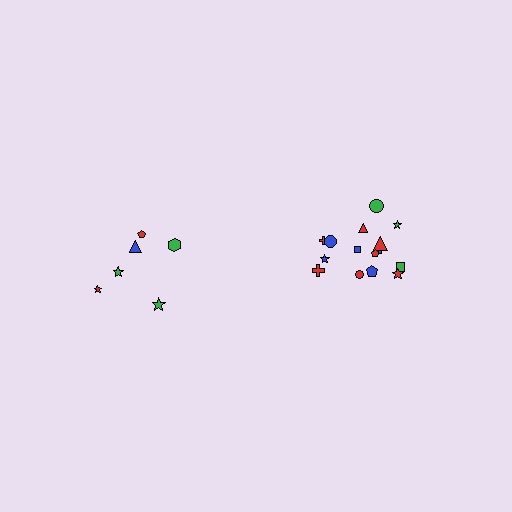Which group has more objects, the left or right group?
The right group.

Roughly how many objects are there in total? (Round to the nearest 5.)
Roughly 20 objects in total.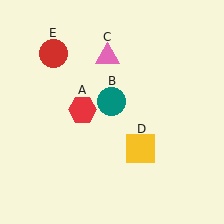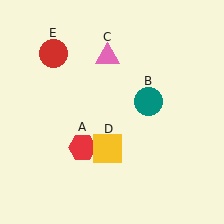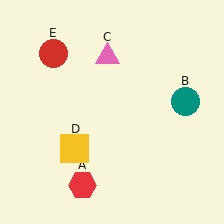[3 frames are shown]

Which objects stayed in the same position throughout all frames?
Pink triangle (object C) and red circle (object E) remained stationary.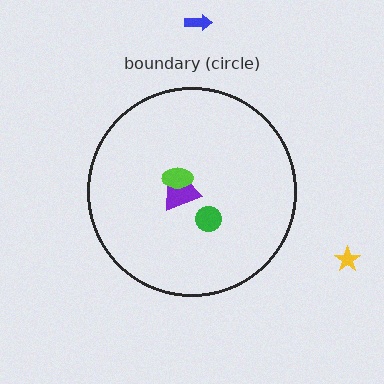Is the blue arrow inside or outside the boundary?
Outside.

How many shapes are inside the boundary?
3 inside, 2 outside.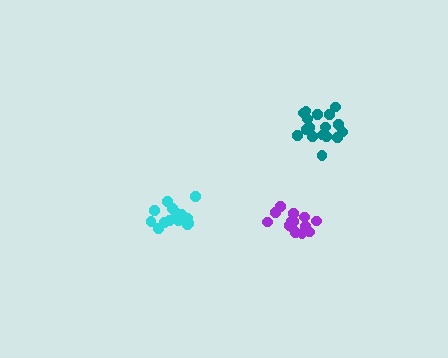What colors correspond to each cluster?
The clusters are colored: cyan, teal, purple.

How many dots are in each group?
Group 1: 15 dots, Group 2: 17 dots, Group 3: 14 dots (46 total).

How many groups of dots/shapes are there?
There are 3 groups.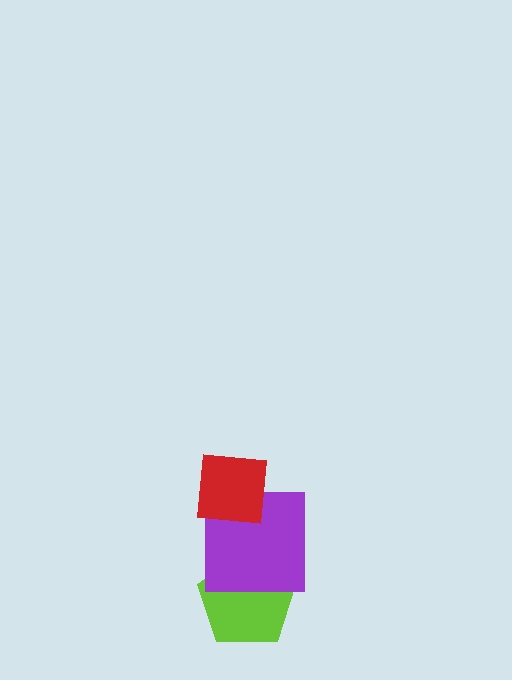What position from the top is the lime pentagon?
The lime pentagon is 3rd from the top.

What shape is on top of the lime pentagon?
The purple square is on top of the lime pentagon.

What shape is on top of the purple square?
The red square is on top of the purple square.